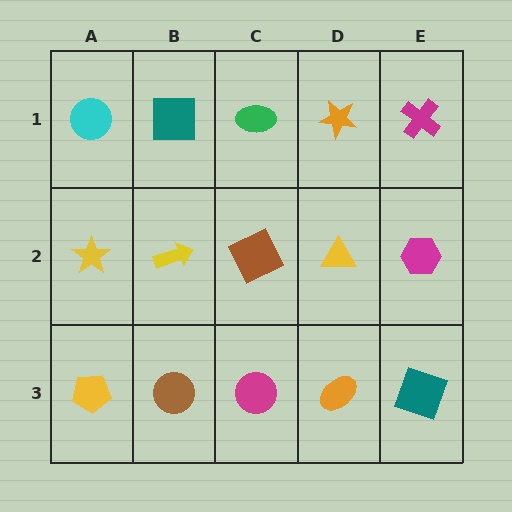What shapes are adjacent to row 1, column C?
A brown square (row 2, column C), a teal square (row 1, column B), an orange star (row 1, column D).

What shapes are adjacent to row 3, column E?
A magenta hexagon (row 2, column E), an orange ellipse (row 3, column D).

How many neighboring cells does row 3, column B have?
3.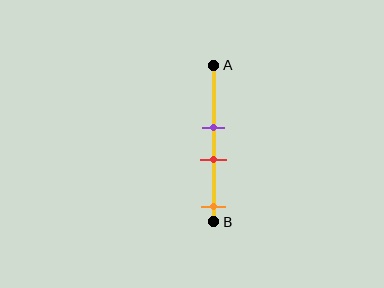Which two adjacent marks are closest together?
The purple and red marks are the closest adjacent pair.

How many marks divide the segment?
There are 3 marks dividing the segment.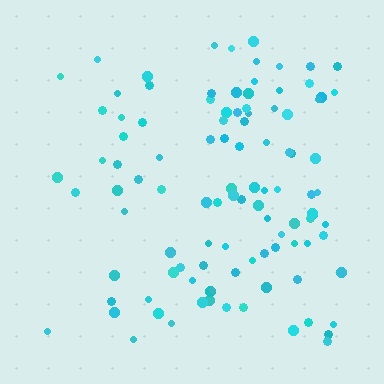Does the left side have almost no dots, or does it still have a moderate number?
Still a moderate number, just noticeably fewer than the right.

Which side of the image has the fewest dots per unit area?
The left.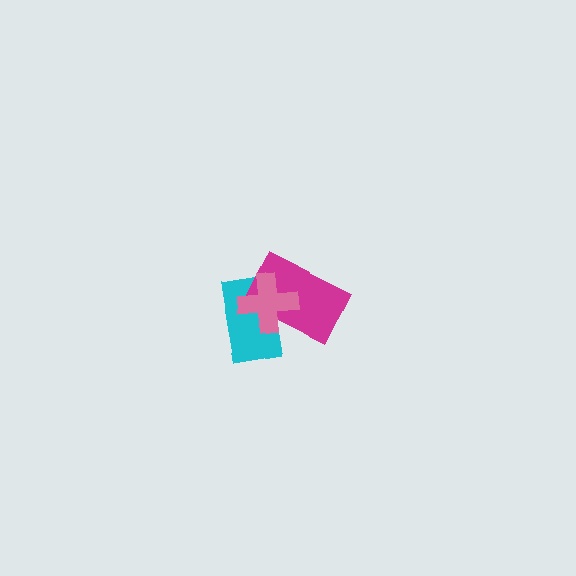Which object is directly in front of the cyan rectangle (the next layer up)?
The magenta rectangle is directly in front of the cyan rectangle.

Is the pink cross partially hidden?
No, no other shape covers it.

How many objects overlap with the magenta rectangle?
2 objects overlap with the magenta rectangle.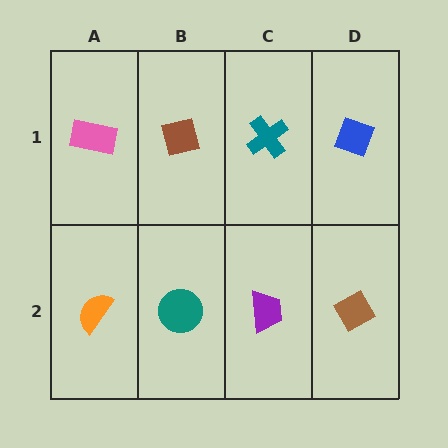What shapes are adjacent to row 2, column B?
A brown square (row 1, column B), an orange semicircle (row 2, column A), a purple trapezoid (row 2, column C).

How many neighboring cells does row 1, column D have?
2.